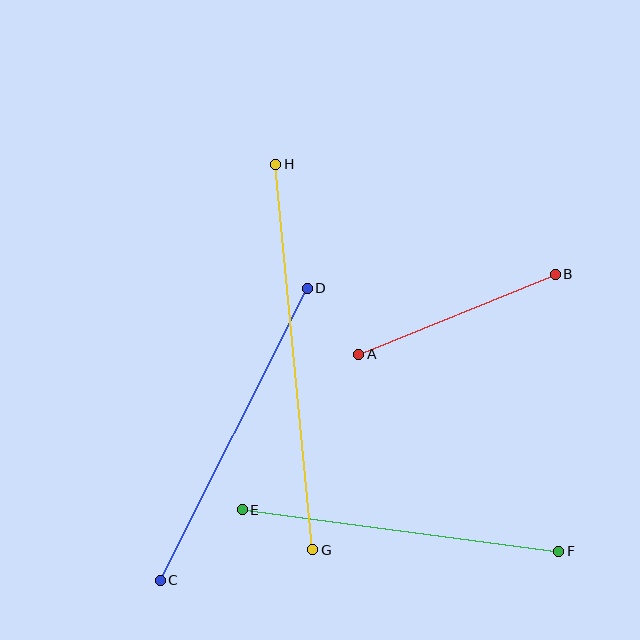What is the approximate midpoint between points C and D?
The midpoint is at approximately (234, 434) pixels.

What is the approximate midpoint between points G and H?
The midpoint is at approximately (294, 357) pixels.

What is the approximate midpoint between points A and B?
The midpoint is at approximately (457, 314) pixels.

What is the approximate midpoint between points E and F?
The midpoint is at approximately (400, 530) pixels.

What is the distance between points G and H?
The distance is approximately 387 pixels.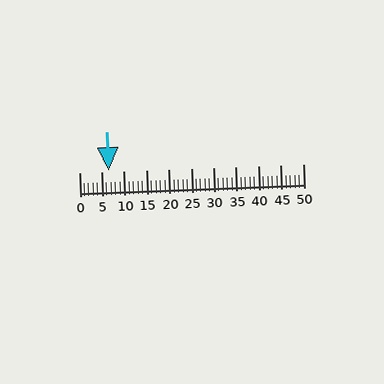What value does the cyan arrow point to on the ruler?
The cyan arrow points to approximately 6.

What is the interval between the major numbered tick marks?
The major tick marks are spaced 5 units apart.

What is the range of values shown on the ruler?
The ruler shows values from 0 to 50.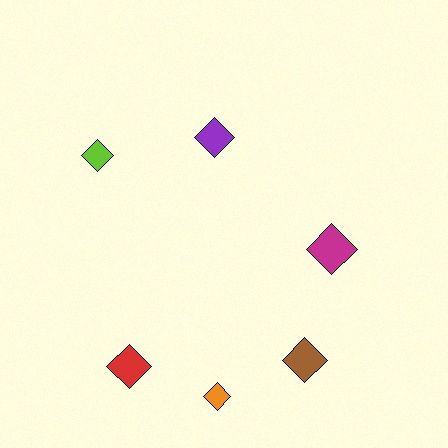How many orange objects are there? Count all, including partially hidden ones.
There is 1 orange object.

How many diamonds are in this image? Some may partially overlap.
There are 6 diamonds.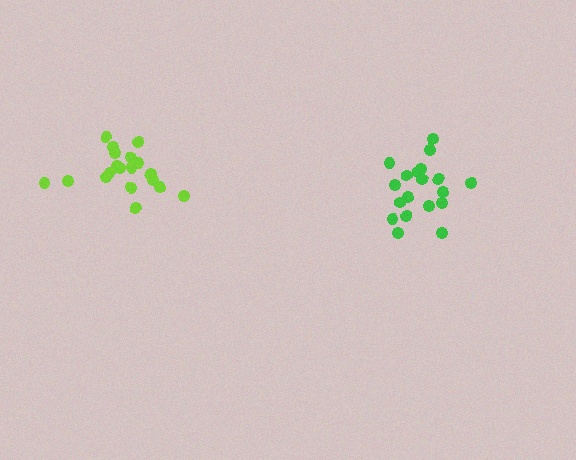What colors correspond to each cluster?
The clusters are colored: lime, green.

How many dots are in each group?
Group 1: 19 dots, Group 2: 19 dots (38 total).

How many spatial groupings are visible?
There are 2 spatial groupings.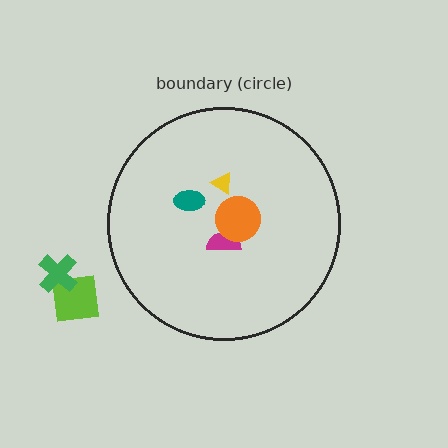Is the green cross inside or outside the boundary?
Outside.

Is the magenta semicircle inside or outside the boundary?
Inside.